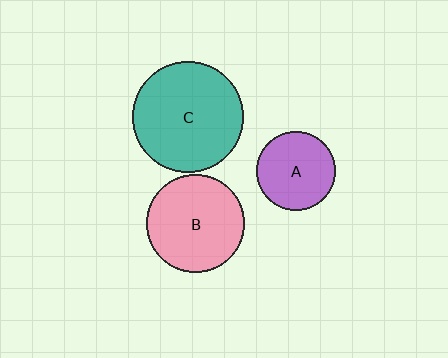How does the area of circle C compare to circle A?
Approximately 2.0 times.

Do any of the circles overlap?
No, none of the circles overlap.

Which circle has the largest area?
Circle C (teal).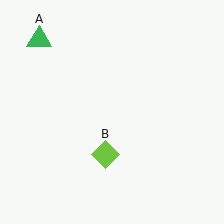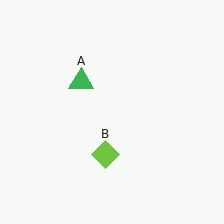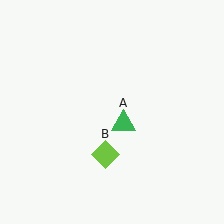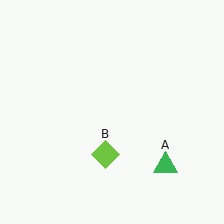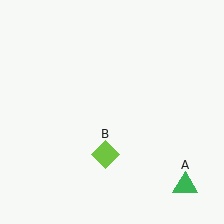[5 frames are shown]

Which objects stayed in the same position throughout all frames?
Lime diamond (object B) remained stationary.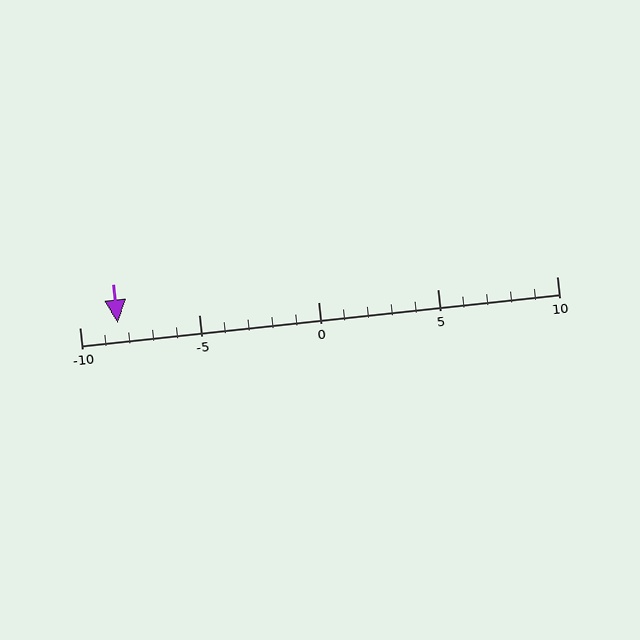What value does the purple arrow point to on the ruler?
The purple arrow points to approximately -8.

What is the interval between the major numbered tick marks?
The major tick marks are spaced 5 units apart.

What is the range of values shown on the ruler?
The ruler shows values from -10 to 10.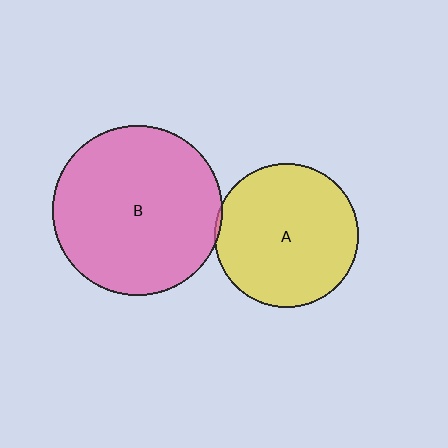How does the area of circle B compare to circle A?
Approximately 1.4 times.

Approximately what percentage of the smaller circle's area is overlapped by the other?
Approximately 5%.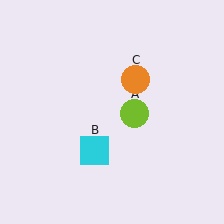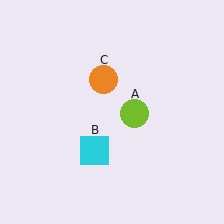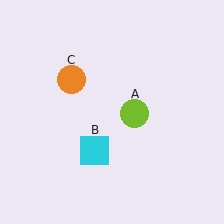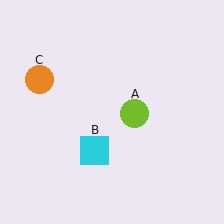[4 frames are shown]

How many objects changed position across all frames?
1 object changed position: orange circle (object C).